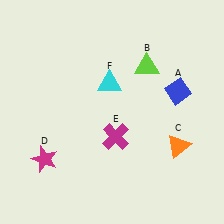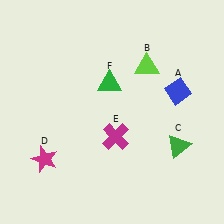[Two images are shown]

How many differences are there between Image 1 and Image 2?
There are 2 differences between the two images.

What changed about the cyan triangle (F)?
In Image 1, F is cyan. In Image 2, it changed to green.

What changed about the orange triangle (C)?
In Image 1, C is orange. In Image 2, it changed to green.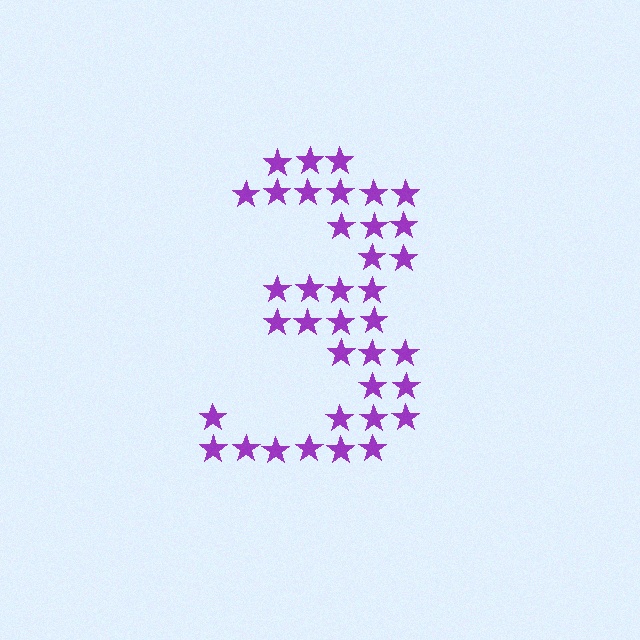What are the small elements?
The small elements are stars.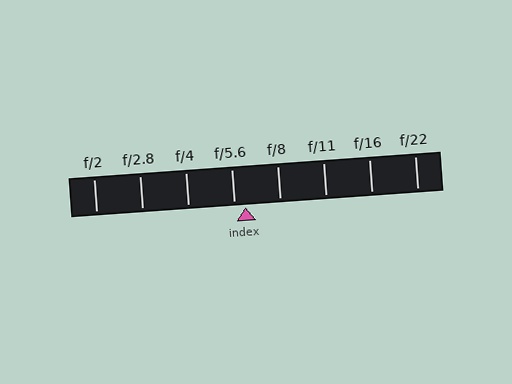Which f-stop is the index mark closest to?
The index mark is closest to f/5.6.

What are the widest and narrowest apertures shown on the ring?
The widest aperture shown is f/2 and the narrowest is f/22.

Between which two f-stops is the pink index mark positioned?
The index mark is between f/5.6 and f/8.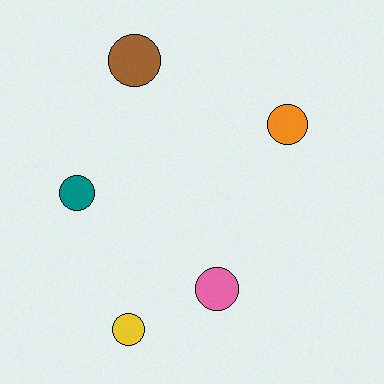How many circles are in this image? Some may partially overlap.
There are 5 circles.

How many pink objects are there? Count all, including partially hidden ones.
There is 1 pink object.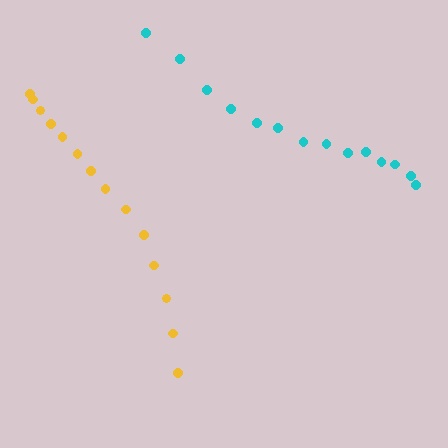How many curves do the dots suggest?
There are 2 distinct paths.